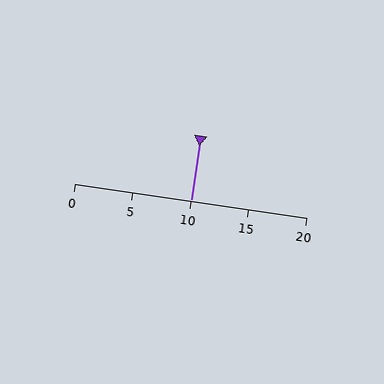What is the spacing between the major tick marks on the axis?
The major ticks are spaced 5 apart.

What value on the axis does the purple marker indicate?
The marker indicates approximately 10.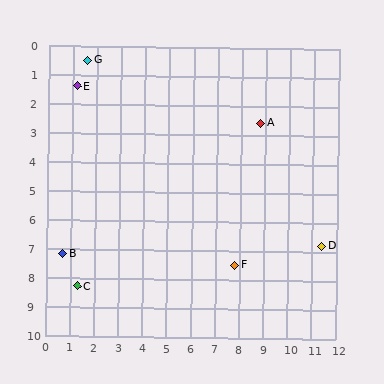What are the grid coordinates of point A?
Point A is at approximately (8.8, 2.6).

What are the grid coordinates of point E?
Point E is at approximately (1.2, 1.4).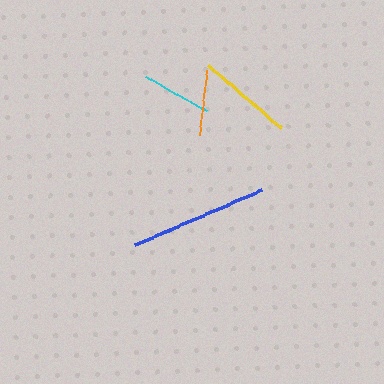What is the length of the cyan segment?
The cyan segment is approximately 70 pixels long.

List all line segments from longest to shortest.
From longest to shortest: blue, yellow, cyan, orange.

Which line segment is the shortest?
The orange line is the shortest at approximately 64 pixels.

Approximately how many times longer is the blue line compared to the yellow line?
The blue line is approximately 1.4 times the length of the yellow line.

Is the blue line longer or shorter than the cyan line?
The blue line is longer than the cyan line.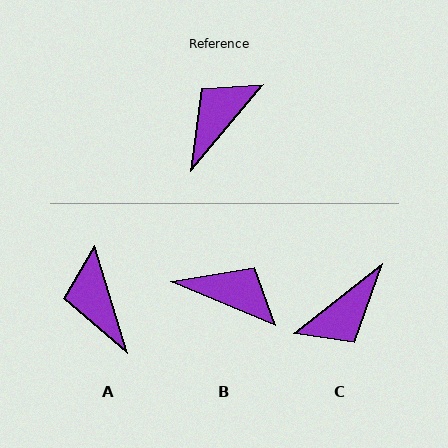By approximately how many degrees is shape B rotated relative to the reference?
Approximately 73 degrees clockwise.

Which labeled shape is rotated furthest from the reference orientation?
C, about 168 degrees away.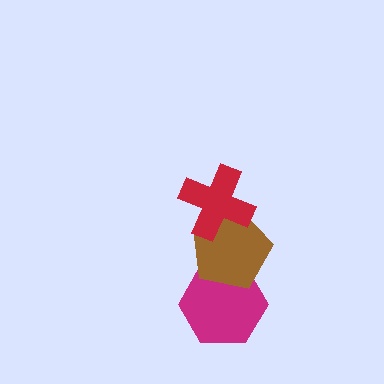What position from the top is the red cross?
The red cross is 1st from the top.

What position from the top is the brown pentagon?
The brown pentagon is 2nd from the top.